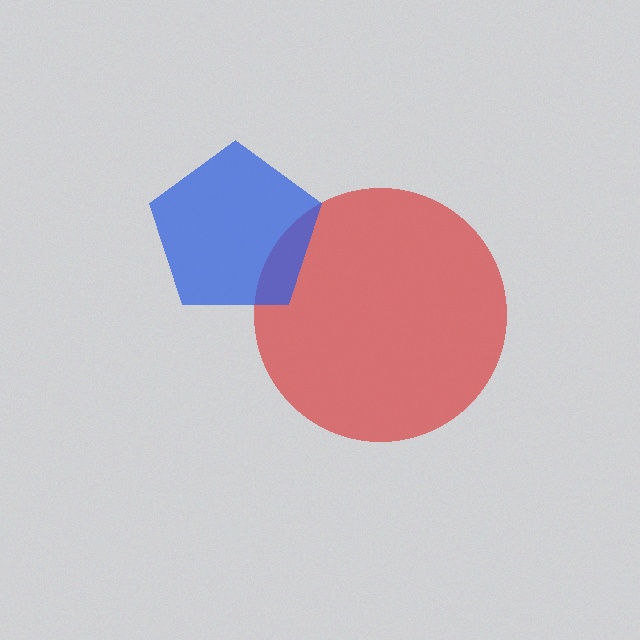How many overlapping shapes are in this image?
There are 2 overlapping shapes in the image.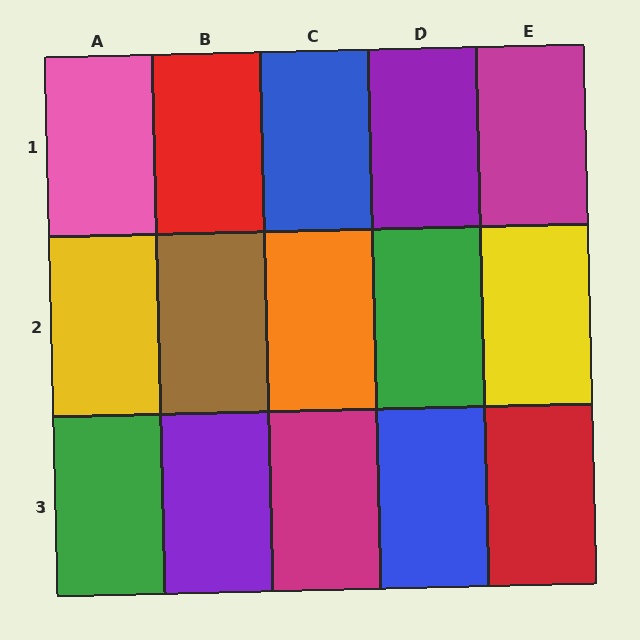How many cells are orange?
1 cell is orange.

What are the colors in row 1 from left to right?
Pink, red, blue, purple, magenta.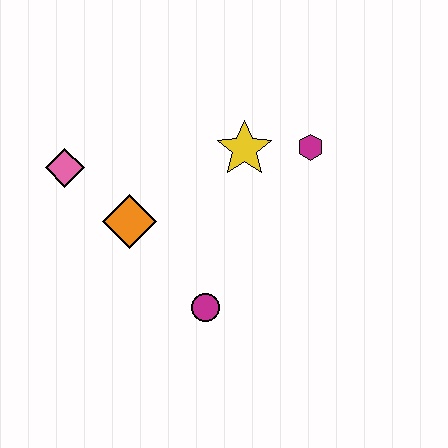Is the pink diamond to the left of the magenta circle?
Yes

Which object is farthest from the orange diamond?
The magenta hexagon is farthest from the orange diamond.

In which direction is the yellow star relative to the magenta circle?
The yellow star is above the magenta circle.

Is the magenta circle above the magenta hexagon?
No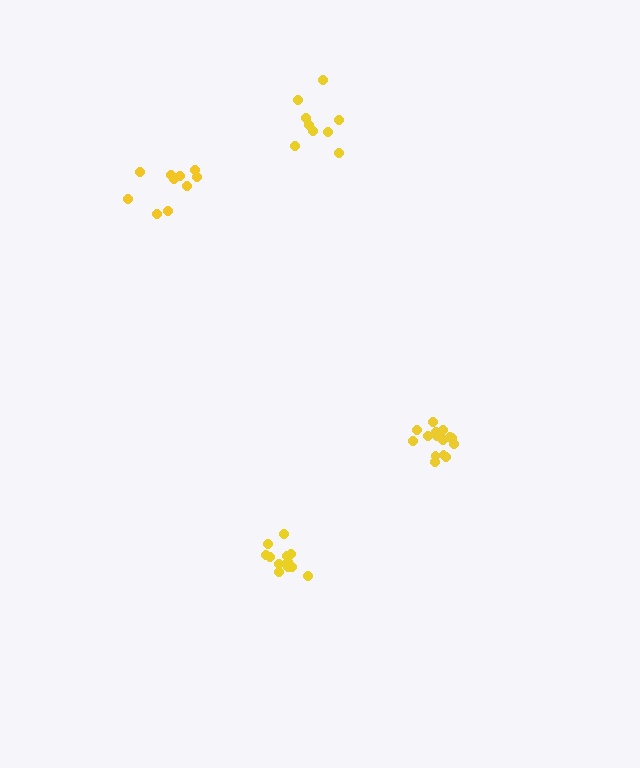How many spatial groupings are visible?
There are 4 spatial groupings.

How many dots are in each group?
Group 1: 9 dots, Group 2: 10 dots, Group 3: 14 dots, Group 4: 15 dots (48 total).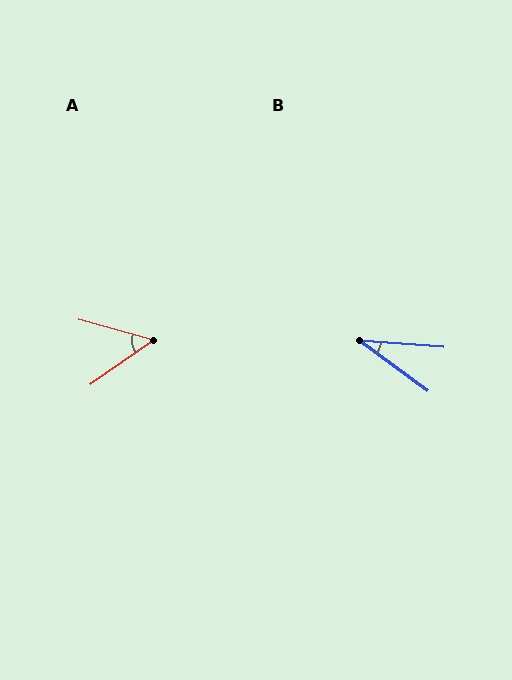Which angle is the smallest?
B, at approximately 32 degrees.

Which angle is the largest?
A, at approximately 50 degrees.